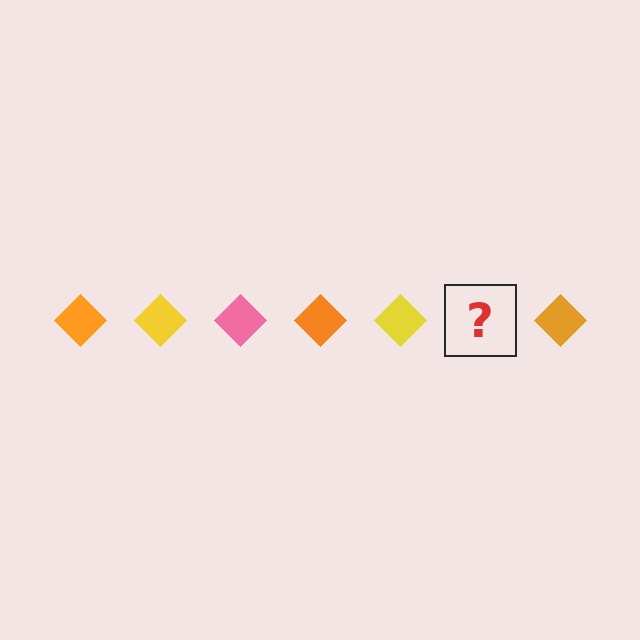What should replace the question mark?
The question mark should be replaced with a pink diamond.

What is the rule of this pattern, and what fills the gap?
The rule is that the pattern cycles through orange, yellow, pink diamonds. The gap should be filled with a pink diamond.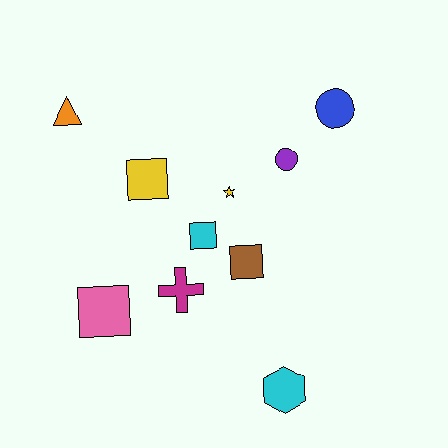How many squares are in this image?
There are 4 squares.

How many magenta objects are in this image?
There is 1 magenta object.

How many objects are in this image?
There are 10 objects.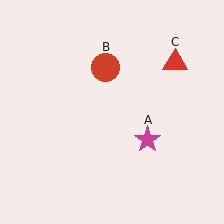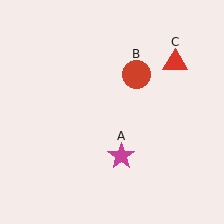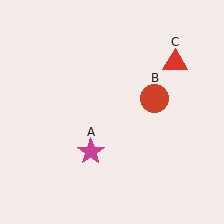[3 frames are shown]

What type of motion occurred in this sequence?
The magenta star (object A), red circle (object B) rotated clockwise around the center of the scene.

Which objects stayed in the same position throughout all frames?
Red triangle (object C) remained stationary.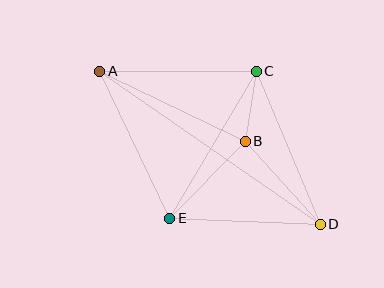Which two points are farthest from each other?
Points A and D are farthest from each other.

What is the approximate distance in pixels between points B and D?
The distance between B and D is approximately 112 pixels.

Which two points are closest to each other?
Points B and C are closest to each other.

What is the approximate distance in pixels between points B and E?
The distance between B and E is approximately 108 pixels.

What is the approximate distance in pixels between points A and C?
The distance between A and C is approximately 157 pixels.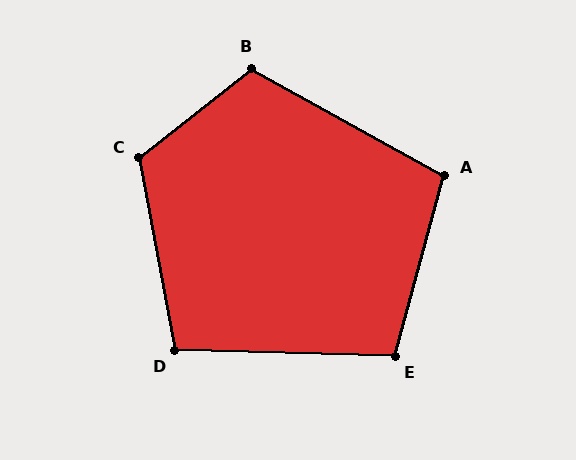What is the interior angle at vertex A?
Approximately 104 degrees (obtuse).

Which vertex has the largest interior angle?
C, at approximately 118 degrees.